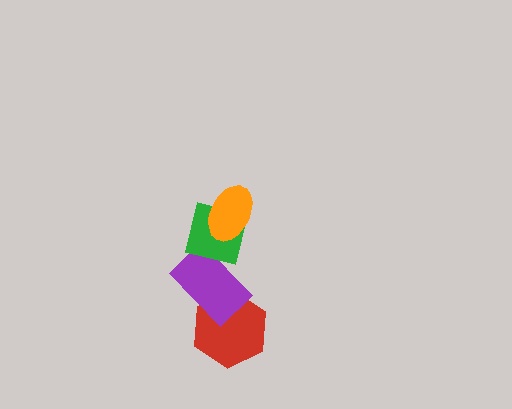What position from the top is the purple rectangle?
The purple rectangle is 3rd from the top.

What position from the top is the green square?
The green square is 2nd from the top.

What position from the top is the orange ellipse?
The orange ellipse is 1st from the top.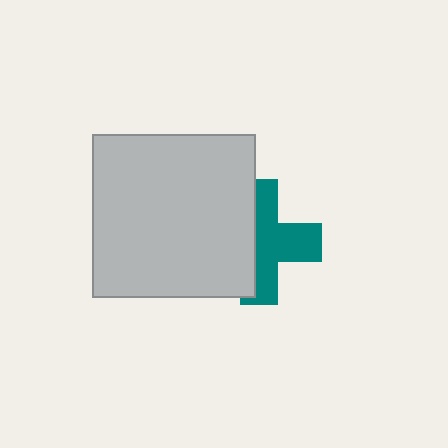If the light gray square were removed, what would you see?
You would see the complete teal cross.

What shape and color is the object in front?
The object in front is a light gray square.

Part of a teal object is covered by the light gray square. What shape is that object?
It is a cross.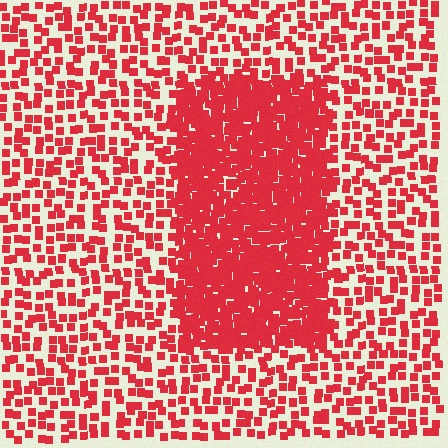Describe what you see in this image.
The image contains small red elements arranged at two different densities. A rectangle-shaped region is visible where the elements are more densely packed than the surrounding area.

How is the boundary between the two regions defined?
The boundary is defined by a change in element density (approximately 2.6x ratio). All elements are the same color, size, and shape.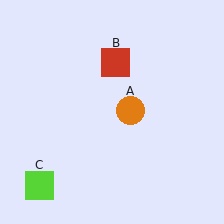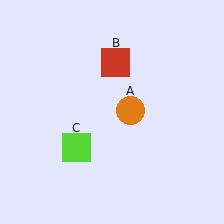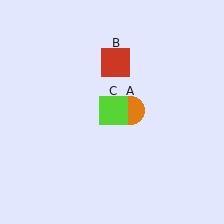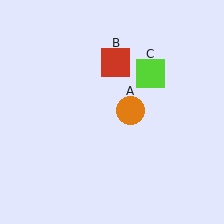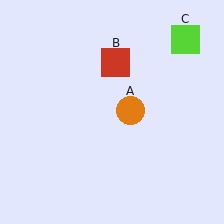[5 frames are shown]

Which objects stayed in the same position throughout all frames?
Orange circle (object A) and red square (object B) remained stationary.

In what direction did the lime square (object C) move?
The lime square (object C) moved up and to the right.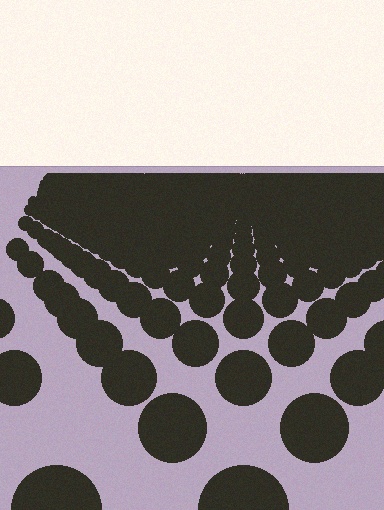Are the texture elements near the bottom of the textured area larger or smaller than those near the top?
Larger. Near the bottom, elements are closer to the viewer and appear at a bigger on-screen size.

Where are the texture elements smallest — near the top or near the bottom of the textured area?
Near the top.